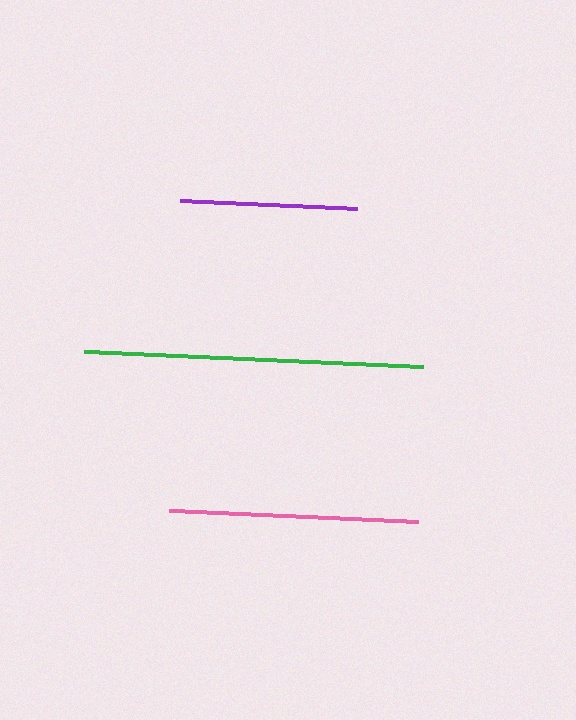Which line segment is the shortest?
The purple line is the shortest at approximately 177 pixels.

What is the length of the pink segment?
The pink segment is approximately 249 pixels long.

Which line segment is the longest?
The green line is the longest at approximately 339 pixels.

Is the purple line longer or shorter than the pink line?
The pink line is longer than the purple line.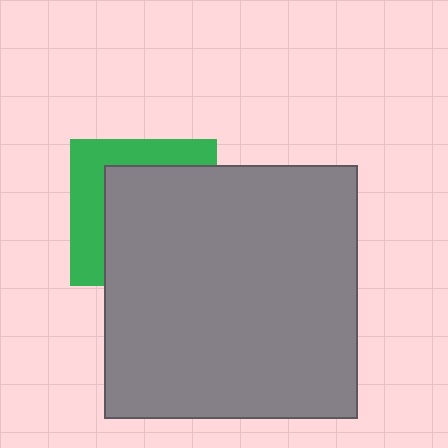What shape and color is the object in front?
The object in front is a gray square.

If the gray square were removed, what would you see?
You would see the complete green square.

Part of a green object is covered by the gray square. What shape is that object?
It is a square.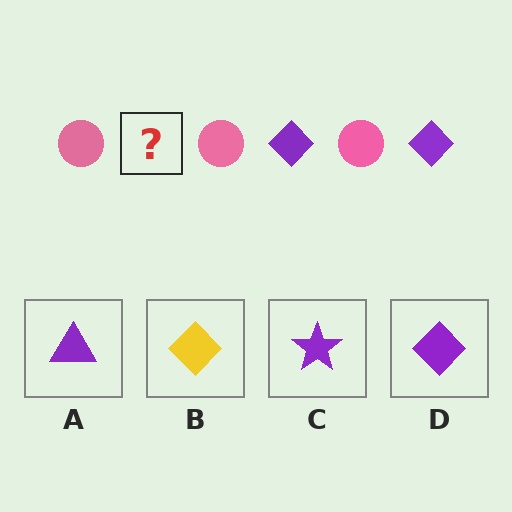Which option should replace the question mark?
Option D.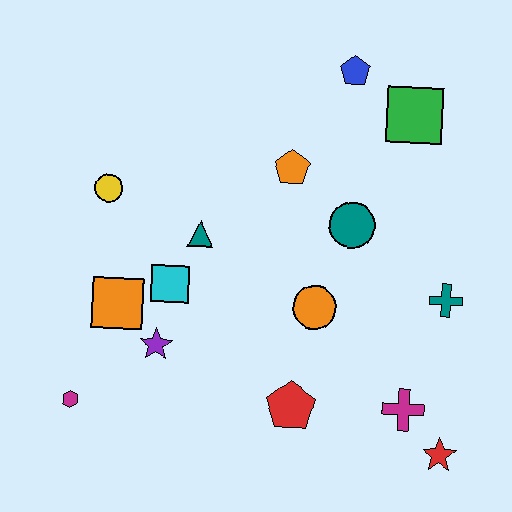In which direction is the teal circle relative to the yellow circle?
The teal circle is to the right of the yellow circle.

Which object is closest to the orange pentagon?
The teal circle is closest to the orange pentagon.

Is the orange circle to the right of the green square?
No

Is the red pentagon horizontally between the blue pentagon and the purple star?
Yes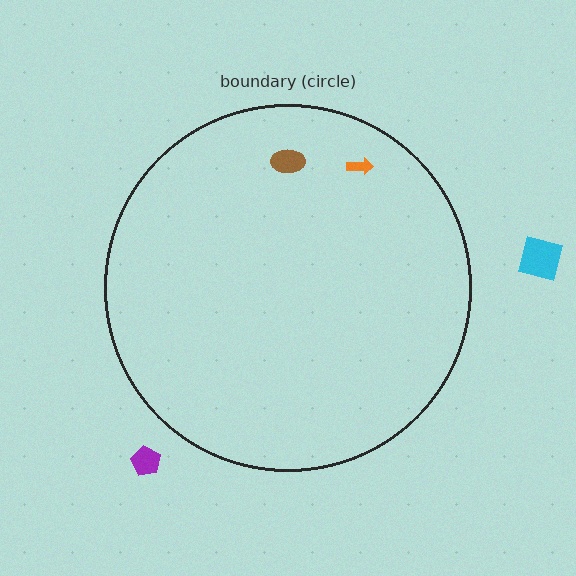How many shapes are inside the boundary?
2 inside, 2 outside.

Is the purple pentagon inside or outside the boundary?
Outside.